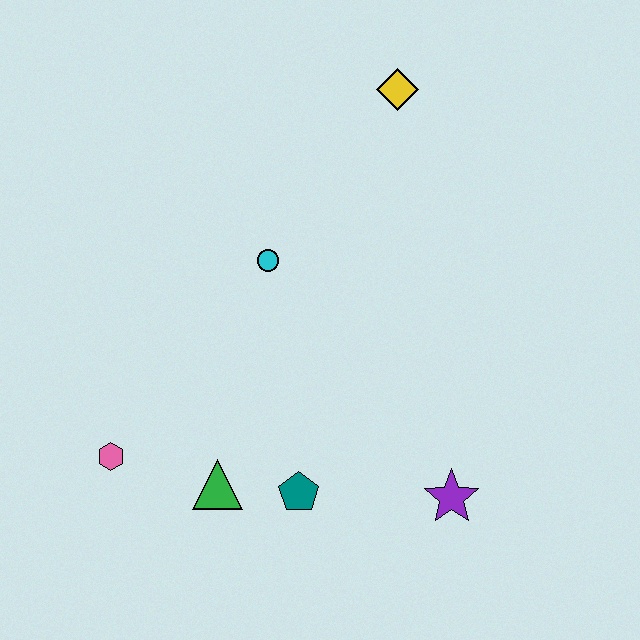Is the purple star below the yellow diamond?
Yes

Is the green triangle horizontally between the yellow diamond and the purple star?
No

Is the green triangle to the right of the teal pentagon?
No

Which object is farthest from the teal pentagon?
The yellow diamond is farthest from the teal pentagon.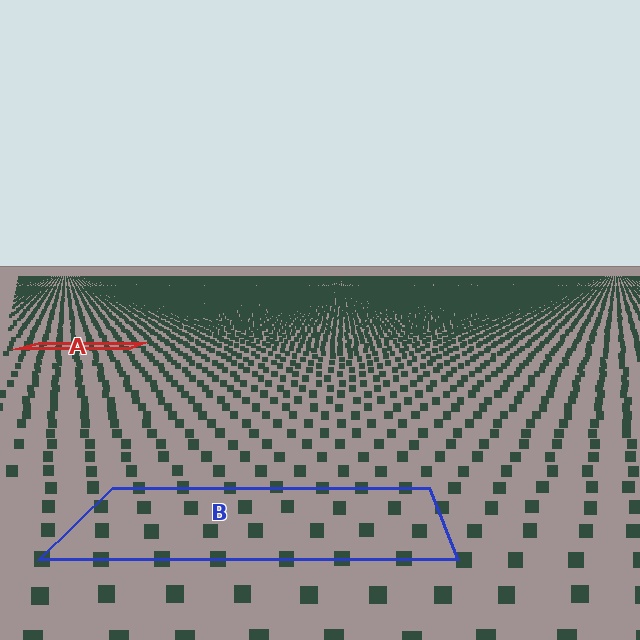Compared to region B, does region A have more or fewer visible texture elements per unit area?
Region A has more texture elements per unit area — they are packed more densely because it is farther away.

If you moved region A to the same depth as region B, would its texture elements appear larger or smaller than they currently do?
They would appear larger. At a closer depth, the same texture elements are projected at a bigger on-screen size.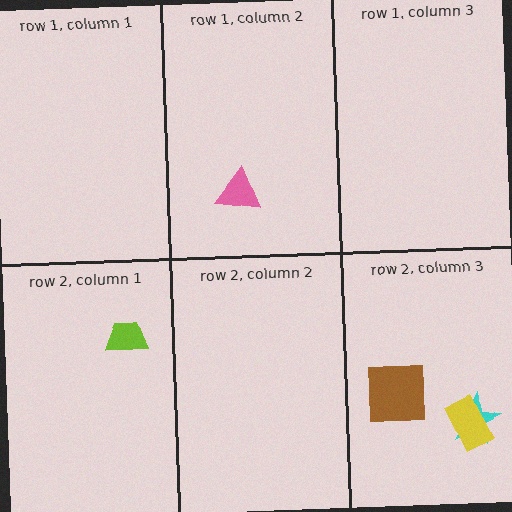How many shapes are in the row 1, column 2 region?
1.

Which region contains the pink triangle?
The row 1, column 2 region.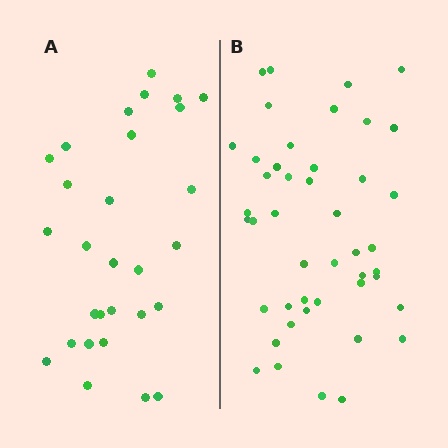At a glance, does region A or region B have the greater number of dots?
Region B (the right region) has more dots.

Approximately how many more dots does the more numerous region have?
Region B has approximately 15 more dots than region A.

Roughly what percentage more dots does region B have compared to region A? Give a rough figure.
About 55% more.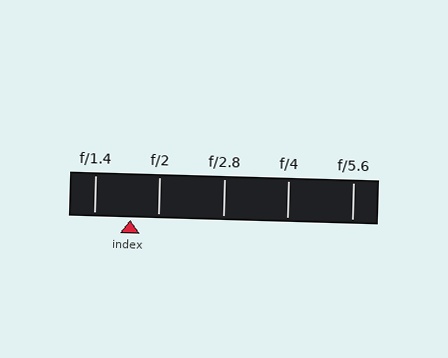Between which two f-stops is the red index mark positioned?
The index mark is between f/1.4 and f/2.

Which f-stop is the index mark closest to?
The index mark is closest to f/2.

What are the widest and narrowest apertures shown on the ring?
The widest aperture shown is f/1.4 and the narrowest is f/5.6.